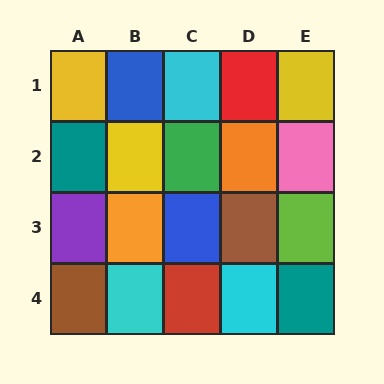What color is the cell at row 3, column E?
Lime.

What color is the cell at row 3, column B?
Orange.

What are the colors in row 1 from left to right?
Yellow, blue, cyan, red, yellow.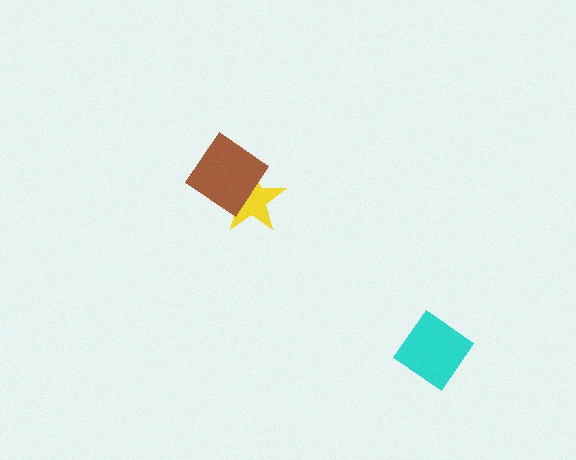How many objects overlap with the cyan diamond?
0 objects overlap with the cyan diamond.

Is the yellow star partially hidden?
Yes, it is partially covered by another shape.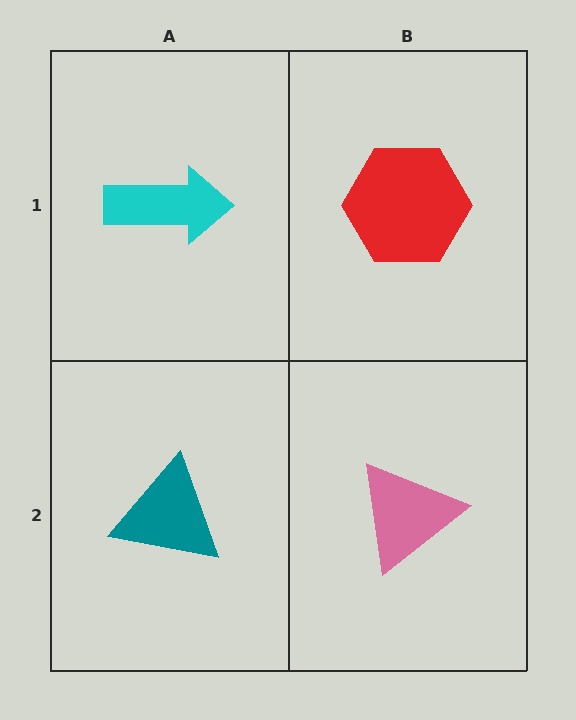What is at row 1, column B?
A red hexagon.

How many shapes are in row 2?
2 shapes.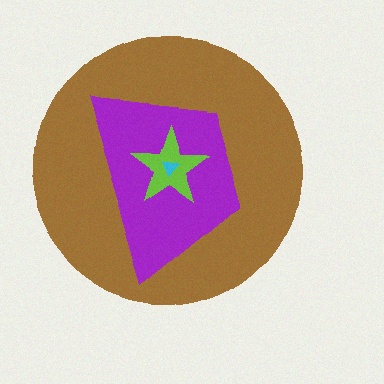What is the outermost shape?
The brown circle.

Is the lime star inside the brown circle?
Yes.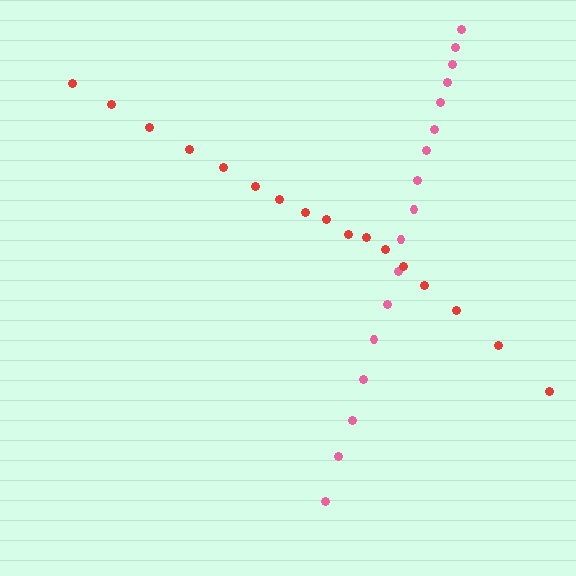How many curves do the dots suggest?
There are 2 distinct paths.